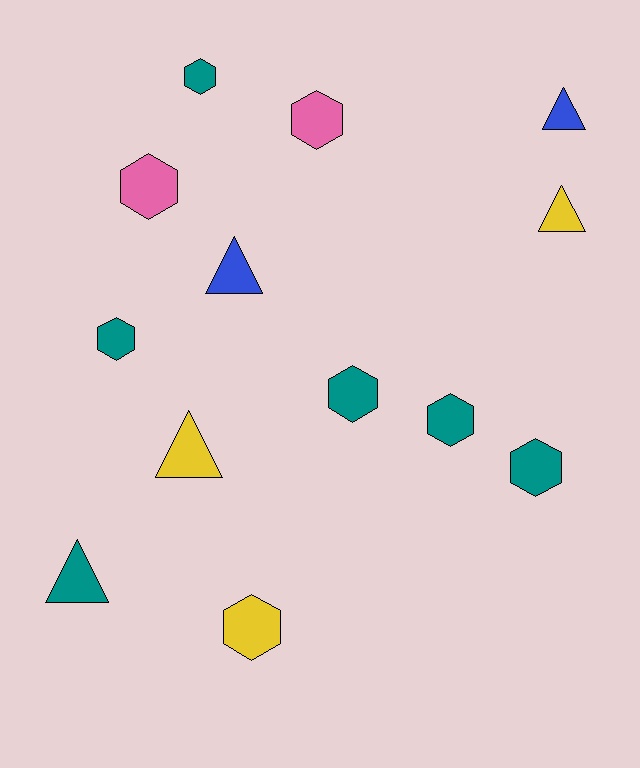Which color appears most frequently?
Teal, with 6 objects.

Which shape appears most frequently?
Hexagon, with 8 objects.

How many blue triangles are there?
There are 2 blue triangles.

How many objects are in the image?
There are 13 objects.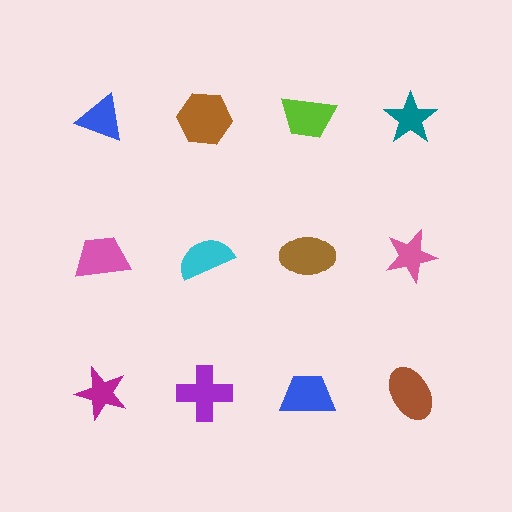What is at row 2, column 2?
A cyan semicircle.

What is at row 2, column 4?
A pink star.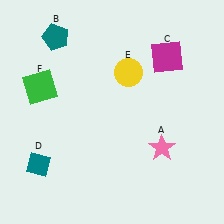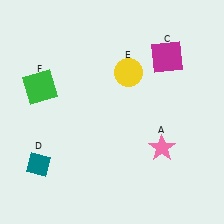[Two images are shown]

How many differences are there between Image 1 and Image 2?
There is 1 difference between the two images.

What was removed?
The teal pentagon (B) was removed in Image 2.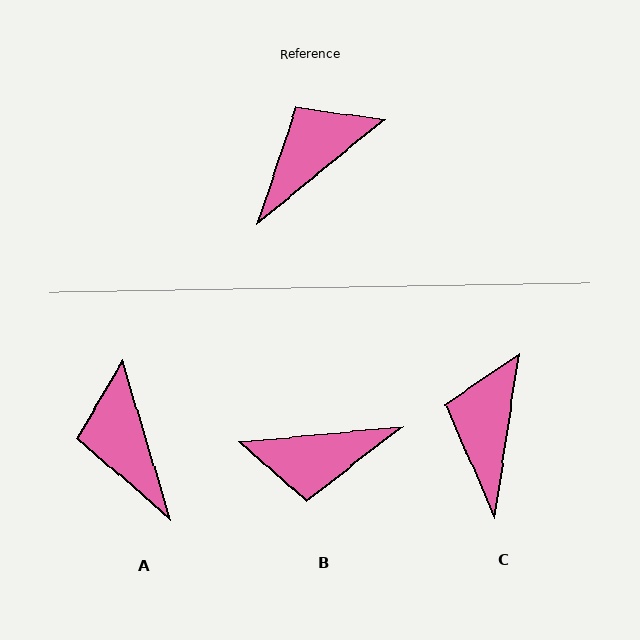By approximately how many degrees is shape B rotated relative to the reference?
Approximately 146 degrees counter-clockwise.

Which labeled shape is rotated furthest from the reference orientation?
B, about 146 degrees away.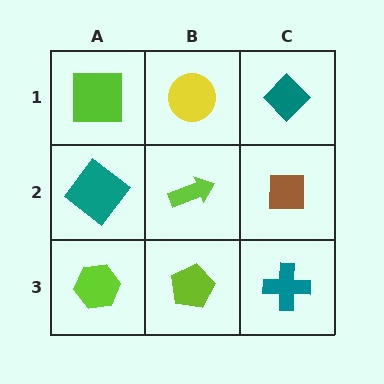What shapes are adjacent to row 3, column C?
A brown square (row 2, column C), a lime pentagon (row 3, column B).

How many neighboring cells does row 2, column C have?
3.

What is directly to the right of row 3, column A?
A lime pentagon.